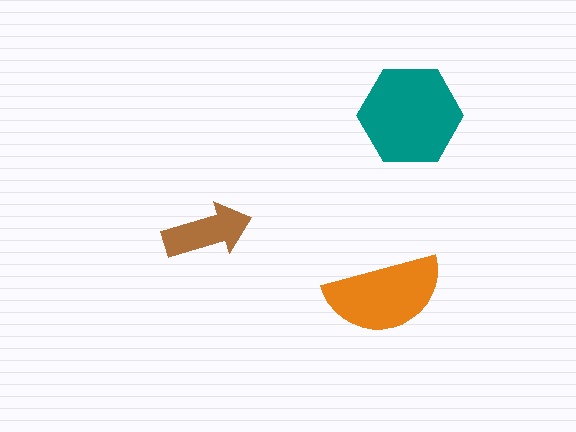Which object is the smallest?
The brown arrow.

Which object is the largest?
The teal hexagon.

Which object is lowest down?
The orange semicircle is bottommost.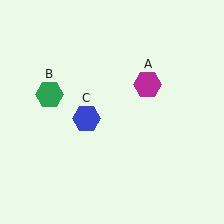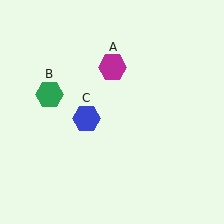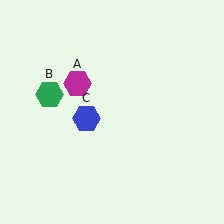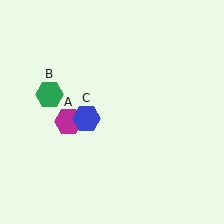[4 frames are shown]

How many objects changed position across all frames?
1 object changed position: magenta hexagon (object A).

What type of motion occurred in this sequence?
The magenta hexagon (object A) rotated counterclockwise around the center of the scene.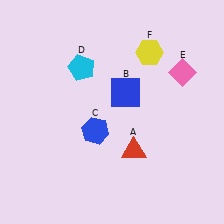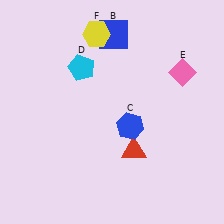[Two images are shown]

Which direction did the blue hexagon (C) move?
The blue hexagon (C) moved right.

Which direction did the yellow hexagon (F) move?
The yellow hexagon (F) moved left.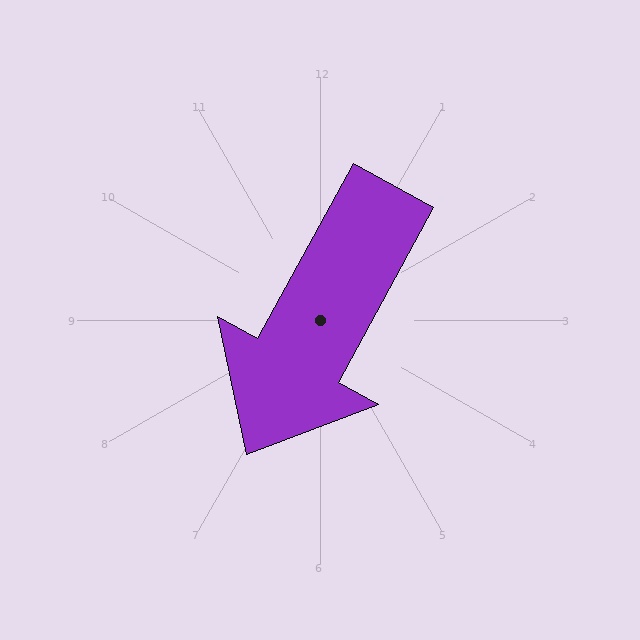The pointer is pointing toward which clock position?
Roughly 7 o'clock.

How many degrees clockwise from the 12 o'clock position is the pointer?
Approximately 209 degrees.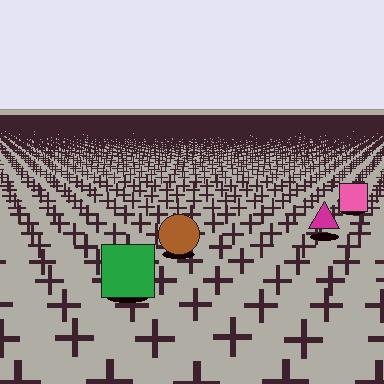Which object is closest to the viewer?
The green square is closest. The texture marks near it are larger and more spread out.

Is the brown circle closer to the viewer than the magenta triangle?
Yes. The brown circle is closer — you can tell from the texture gradient: the ground texture is coarser near it.